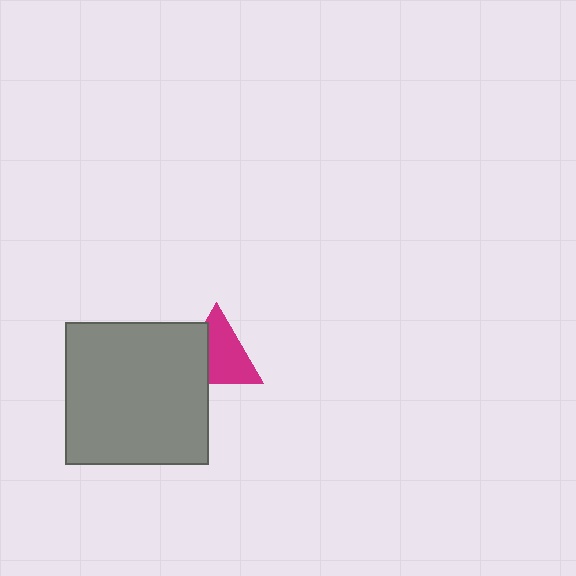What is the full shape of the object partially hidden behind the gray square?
The partially hidden object is a magenta triangle.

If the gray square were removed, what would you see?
You would see the complete magenta triangle.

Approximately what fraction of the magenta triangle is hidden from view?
Roughly 35% of the magenta triangle is hidden behind the gray square.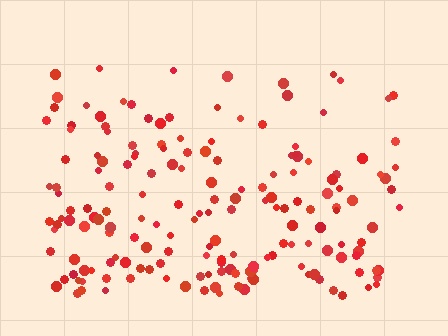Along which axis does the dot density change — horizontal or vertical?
Vertical.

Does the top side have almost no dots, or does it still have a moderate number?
Still a moderate number, just noticeably fewer than the bottom.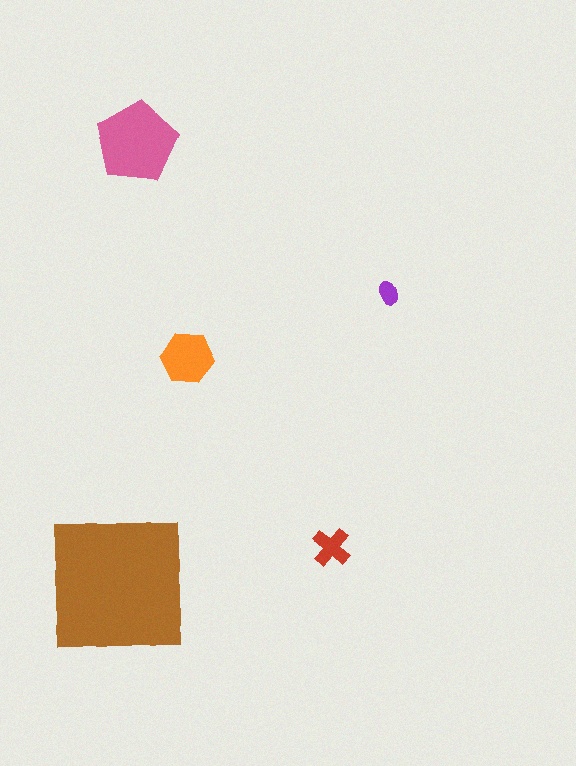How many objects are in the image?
There are 5 objects in the image.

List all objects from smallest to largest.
The purple ellipse, the red cross, the orange hexagon, the pink pentagon, the brown square.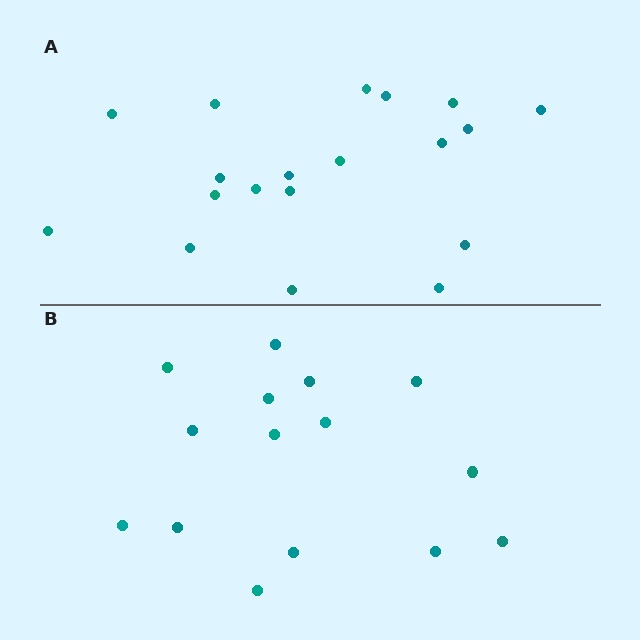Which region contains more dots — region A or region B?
Region A (the top region) has more dots.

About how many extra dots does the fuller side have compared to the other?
Region A has about 4 more dots than region B.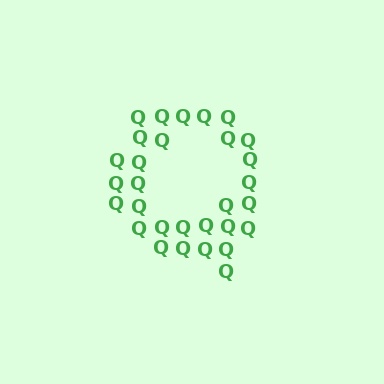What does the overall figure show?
The overall figure shows the letter Q.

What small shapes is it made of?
It is made of small letter Q's.